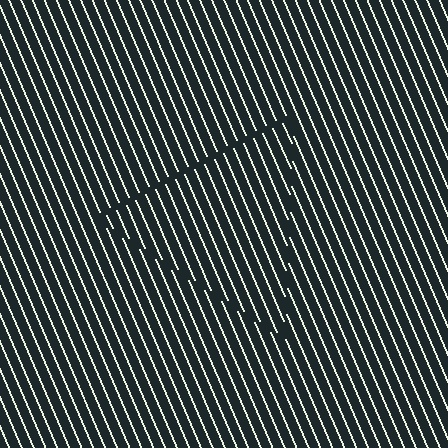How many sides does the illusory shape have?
3 sides — the line-ends trace a triangle.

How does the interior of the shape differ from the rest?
The interior of the shape contains the same grating, shifted by half a period — the contour is defined by the phase discontinuity where line-ends from the inner and outer gratings abut.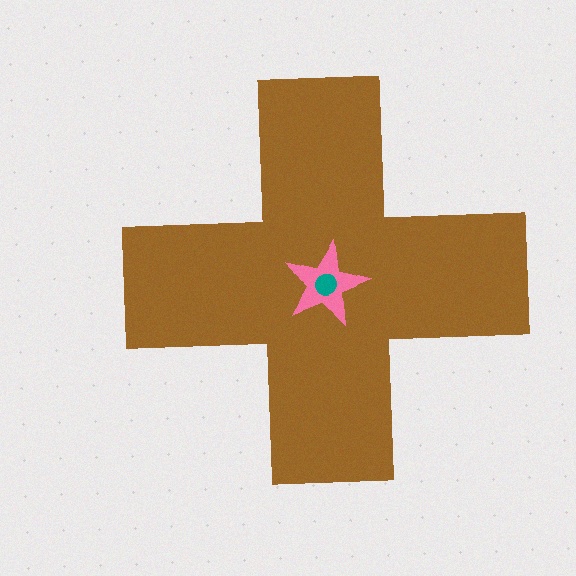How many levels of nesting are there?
3.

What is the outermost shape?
The brown cross.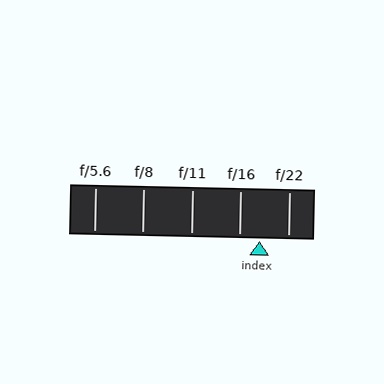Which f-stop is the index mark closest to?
The index mark is closest to f/16.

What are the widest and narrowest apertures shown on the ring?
The widest aperture shown is f/5.6 and the narrowest is f/22.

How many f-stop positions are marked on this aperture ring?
There are 5 f-stop positions marked.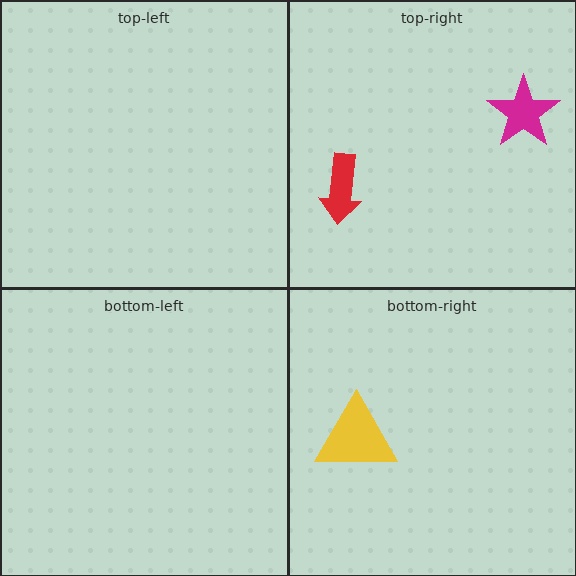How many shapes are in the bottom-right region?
1.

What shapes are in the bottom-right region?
The yellow triangle.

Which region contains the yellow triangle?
The bottom-right region.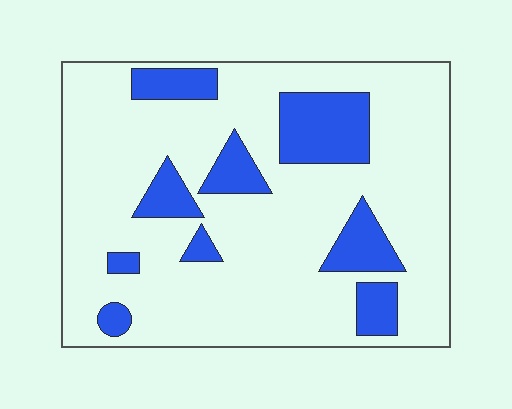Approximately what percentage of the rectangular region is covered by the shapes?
Approximately 20%.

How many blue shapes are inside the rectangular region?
9.